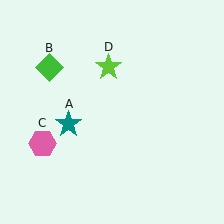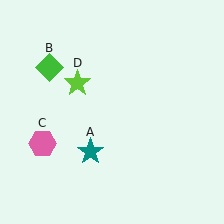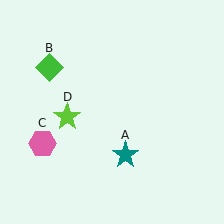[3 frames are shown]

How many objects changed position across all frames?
2 objects changed position: teal star (object A), lime star (object D).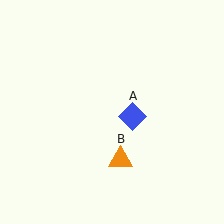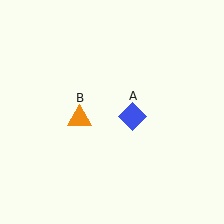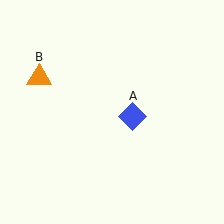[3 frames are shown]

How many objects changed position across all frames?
1 object changed position: orange triangle (object B).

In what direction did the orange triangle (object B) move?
The orange triangle (object B) moved up and to the left.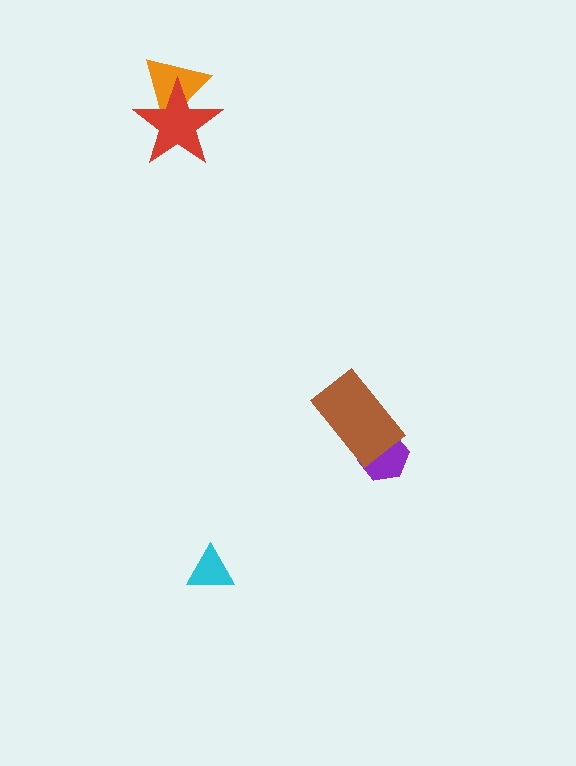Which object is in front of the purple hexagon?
The brown rectangle is in front of the purple hexagon.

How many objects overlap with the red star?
1 object overlaps with the red star.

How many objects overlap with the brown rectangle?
1 object overlaps with the brown rectangle.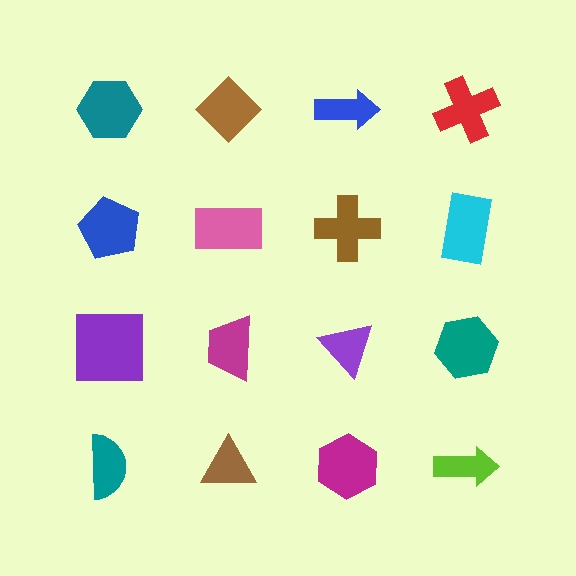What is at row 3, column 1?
A purple square.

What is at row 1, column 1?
A teal hexagon.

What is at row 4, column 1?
A teal semicircle.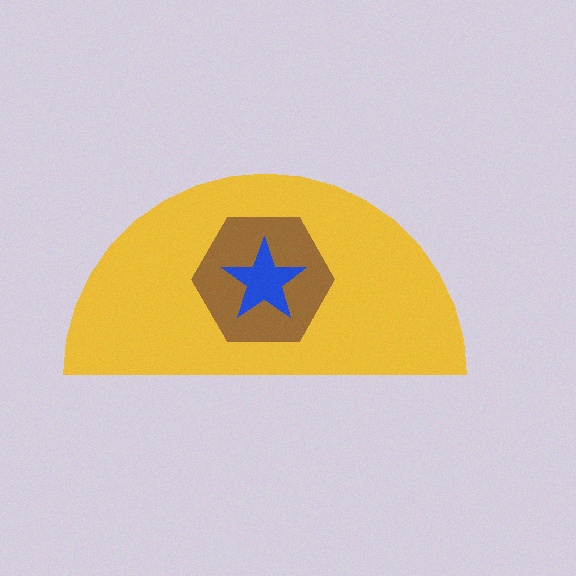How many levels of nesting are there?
3.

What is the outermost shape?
The yellow semicircle.